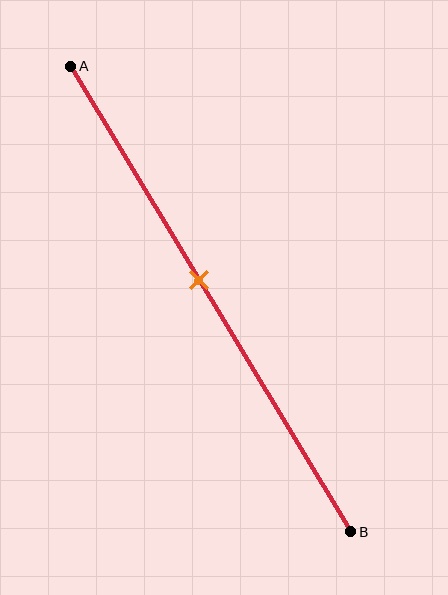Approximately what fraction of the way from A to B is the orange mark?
The orange mark is approximately 45% of the way from A to B.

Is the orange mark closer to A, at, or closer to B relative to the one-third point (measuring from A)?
The orange mark is closer to point B than the one-third point of segment AB.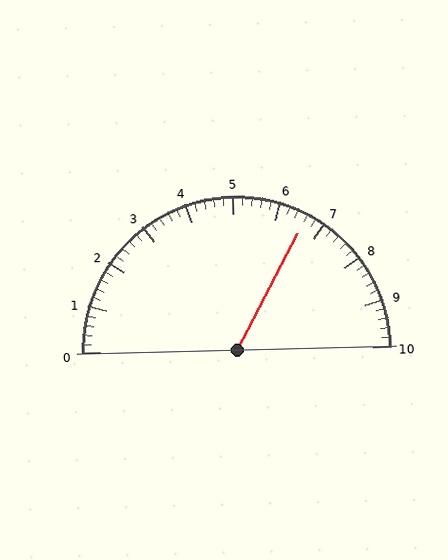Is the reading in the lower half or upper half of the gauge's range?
The reading is in the upper half of the range (0 to 10).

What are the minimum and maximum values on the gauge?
The gauge ranges from 0 to 10.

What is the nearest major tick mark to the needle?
The nearest major tick mark is 7.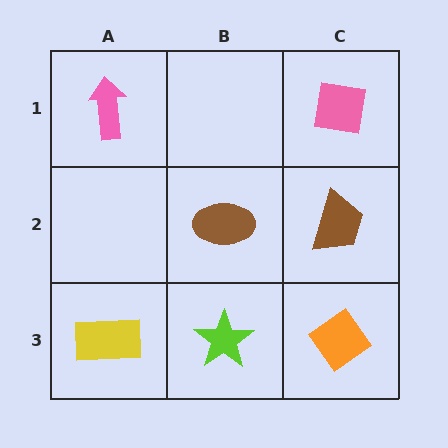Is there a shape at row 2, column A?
No, that cell is empty.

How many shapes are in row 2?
2 shapes.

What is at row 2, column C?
A brown trapezoid.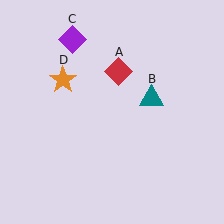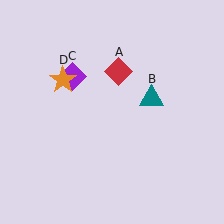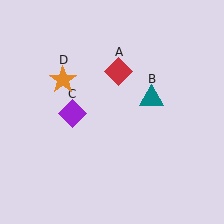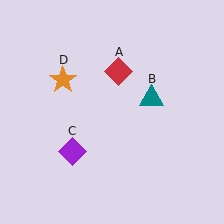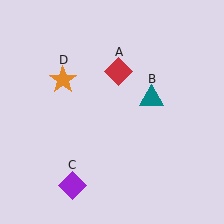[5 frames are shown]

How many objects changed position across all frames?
1 object changed position: purple diamond (object C).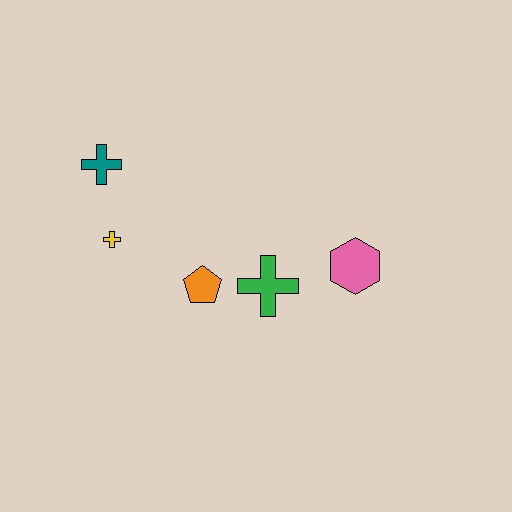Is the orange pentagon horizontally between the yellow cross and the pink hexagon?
Yes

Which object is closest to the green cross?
The orange pentagon is closest to the green cross.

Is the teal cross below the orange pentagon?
No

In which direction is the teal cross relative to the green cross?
The teal cross is to the left of the green cross.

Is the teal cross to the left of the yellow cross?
Yes